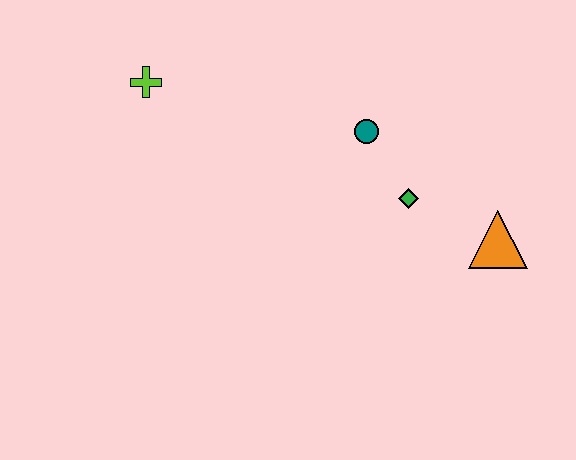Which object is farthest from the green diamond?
The lime cross is farthest from the green diamond.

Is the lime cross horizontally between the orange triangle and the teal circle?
No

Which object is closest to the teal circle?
The green diamond is closest to the teal circle.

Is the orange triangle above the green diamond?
No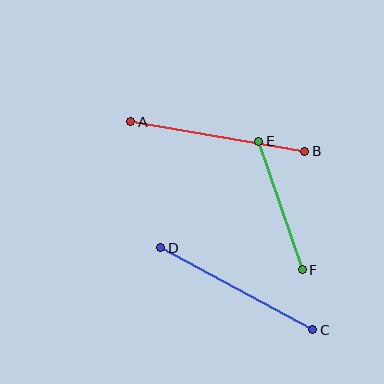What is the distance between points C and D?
The distance is approximately 173 pixels.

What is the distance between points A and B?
The distance is approximately 176 pixels.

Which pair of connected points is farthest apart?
Points A and B are farthest apart.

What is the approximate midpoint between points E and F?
The midpoint is at approximately (280, 205) pixels.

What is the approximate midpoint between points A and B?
The midpoint is at approximately (218, 137) pixels.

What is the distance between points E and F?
The distance is approximately 136 pixels.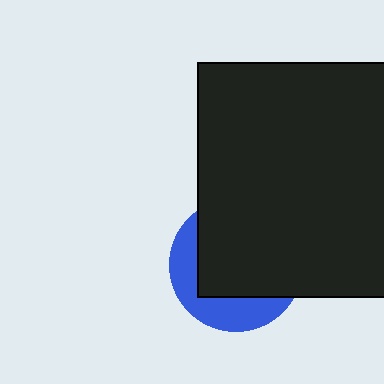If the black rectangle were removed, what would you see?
You would see the complete blue circle.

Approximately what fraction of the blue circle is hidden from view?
Roughly 66% of the blue circle is hidden behind the black rectangle.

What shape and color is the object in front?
The object in front is a black rectangle.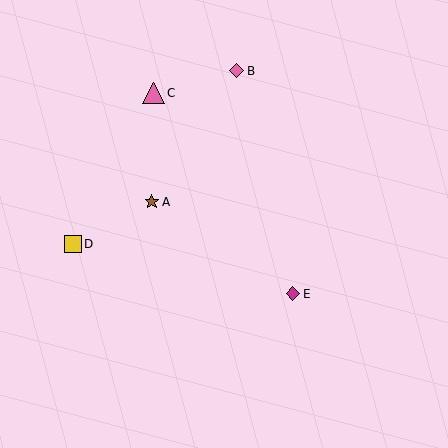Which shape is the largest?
The pink triangle (labeled C) is the largest.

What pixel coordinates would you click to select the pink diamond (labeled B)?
Click at (237, 71) to select the pink diamond B.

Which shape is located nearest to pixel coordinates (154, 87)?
The pink triangle (labeled C) at (154, 93) is nearest to that location.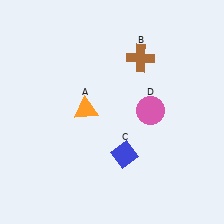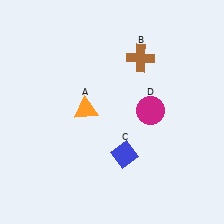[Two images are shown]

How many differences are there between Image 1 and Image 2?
There is 1 difference between the two images.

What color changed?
The circle (D) changed from pink in Image 1 to magenta in Image 2.